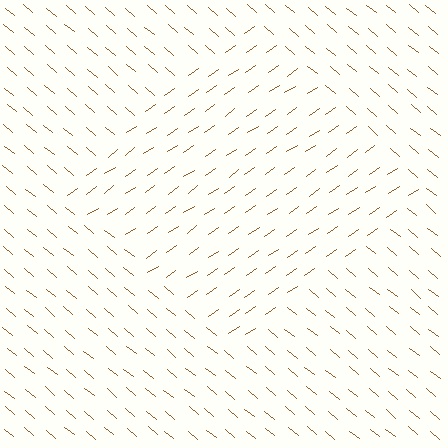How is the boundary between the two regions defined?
The boundary is defined purely by a change in line orientation (approximately 75 degrees difference). All lines are the same color and thickness.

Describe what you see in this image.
The image is filled with small brown line segments. A diamond region in the image has lines oriented differently from the surrounding lines, creating a visible texture boundary.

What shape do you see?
I see a diamond.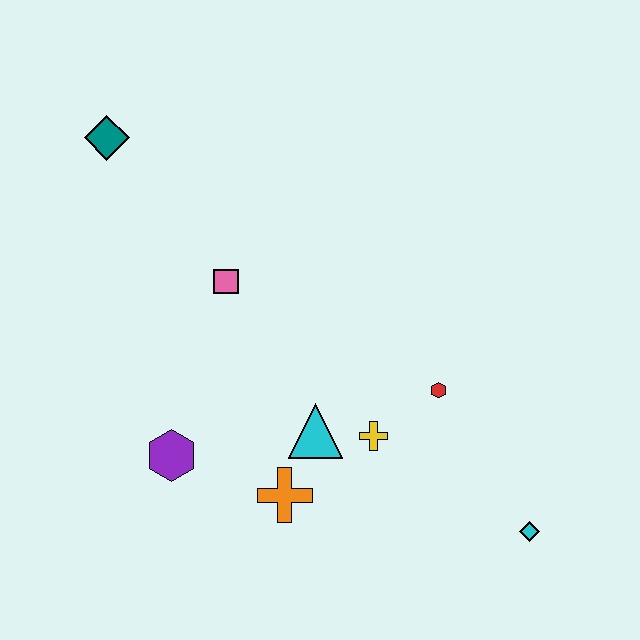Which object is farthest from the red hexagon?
The teal diamond is farthest from the red hexagon.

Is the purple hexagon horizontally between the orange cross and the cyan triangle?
No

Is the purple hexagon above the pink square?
No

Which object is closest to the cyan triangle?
The yellow cross is closest to the cyan triangle.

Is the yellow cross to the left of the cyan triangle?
No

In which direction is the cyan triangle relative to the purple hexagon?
The cyan triangle is to the right of the purple hexagon.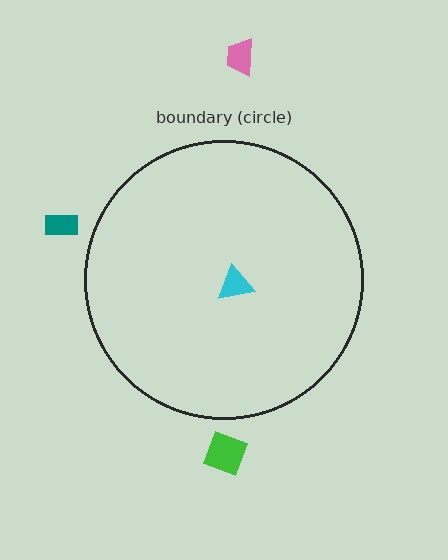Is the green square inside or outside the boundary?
Outside.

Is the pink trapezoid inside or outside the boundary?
Outside.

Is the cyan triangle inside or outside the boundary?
Inside.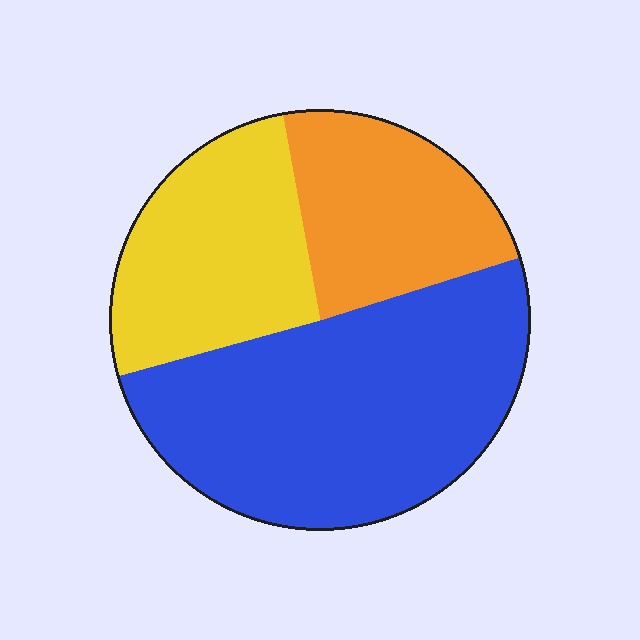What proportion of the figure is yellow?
Yellow covers 27% of the figure.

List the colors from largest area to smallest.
From largest to smallest: blue, yellow, orange.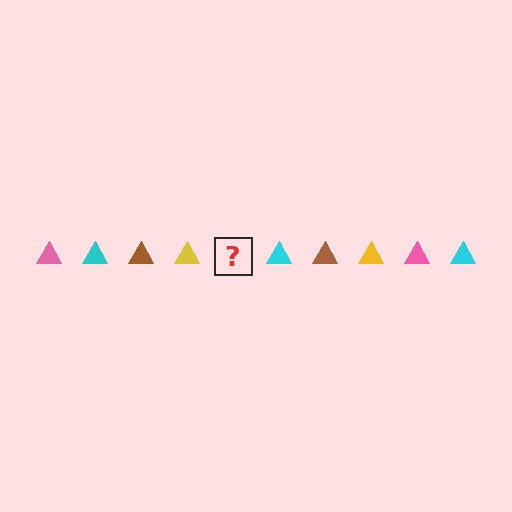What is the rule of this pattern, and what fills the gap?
The rule is that the pattern cycles through pink, cyan, brown, yellow triangles. The gap should be filled with a pink triangle.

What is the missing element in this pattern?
The missing element is a pink triangle.